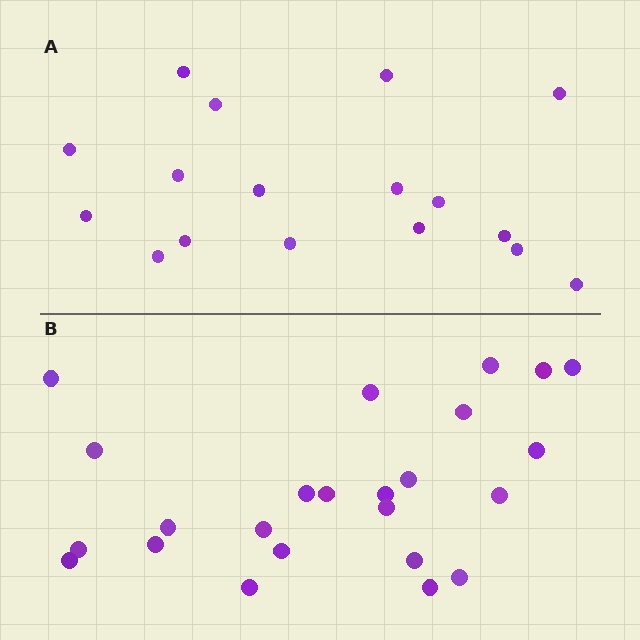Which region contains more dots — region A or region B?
Region B (the bottom region) has more dots.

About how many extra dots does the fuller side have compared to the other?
Region B has roughly 8 or so more dots than region A.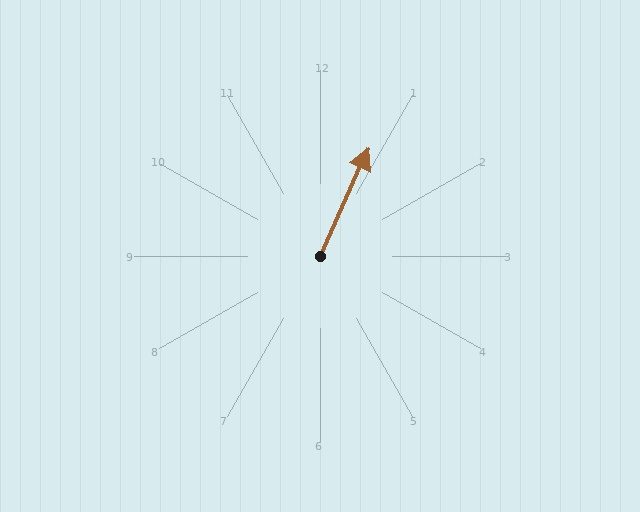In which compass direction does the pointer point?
Northeast.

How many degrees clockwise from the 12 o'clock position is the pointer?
Approximately 24 degrees.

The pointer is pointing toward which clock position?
Roughly 1 o'clock.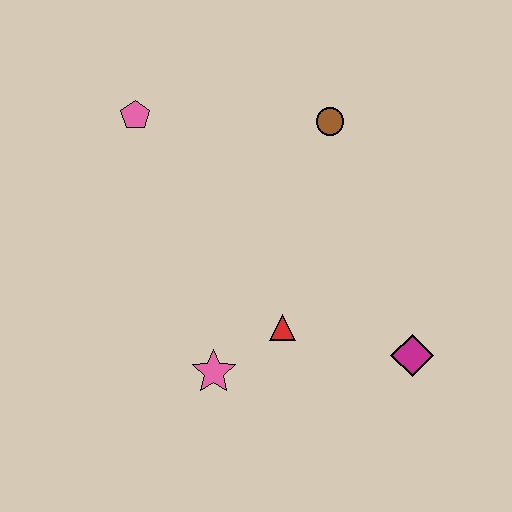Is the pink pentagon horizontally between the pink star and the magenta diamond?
No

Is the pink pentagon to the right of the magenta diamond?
No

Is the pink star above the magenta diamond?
No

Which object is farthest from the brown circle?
The pink star is farthest from the brown circle.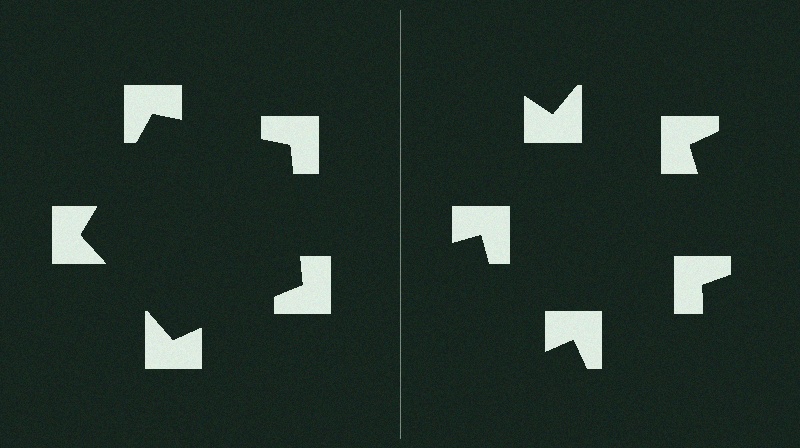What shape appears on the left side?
An illusory pentagon.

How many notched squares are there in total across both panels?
10 — 5 on each side.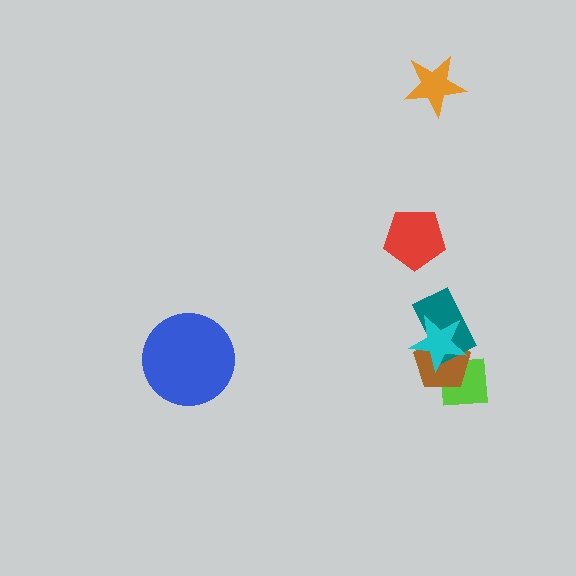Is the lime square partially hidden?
Yes, it is partially covered by another shape.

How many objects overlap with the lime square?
2 objects overlap with the lime square.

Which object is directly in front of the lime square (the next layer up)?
The brown pentagon is directly in front of the lime square.